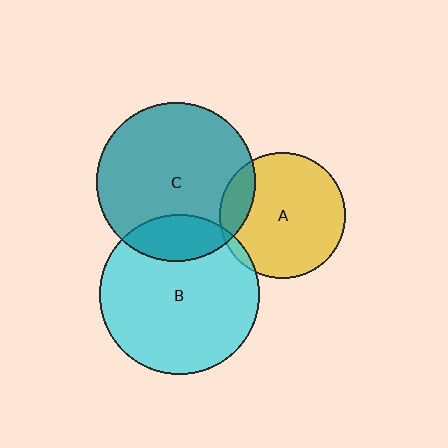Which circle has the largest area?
Circle B (cyan).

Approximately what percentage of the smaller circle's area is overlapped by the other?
Approximately 5%.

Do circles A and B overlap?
Yes.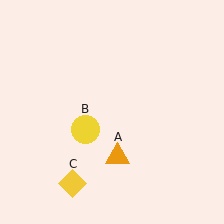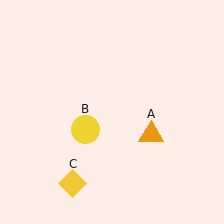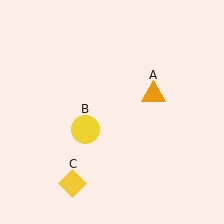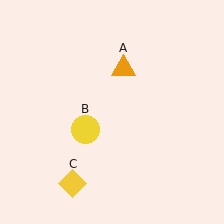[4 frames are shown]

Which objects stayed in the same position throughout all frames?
Yellow circle (object B) and yellow diamond (object C) remained stationary.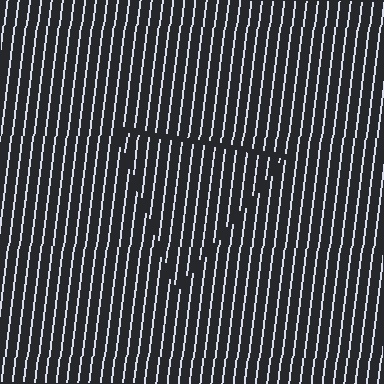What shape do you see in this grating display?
An illusory triangle. The interior of the shape contains the same grating, shifted by half a period — the contour is defined by the phase discontinuity where line-ends from the inner and outer gratings abut.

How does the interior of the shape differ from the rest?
The interior of the shape contains the same grating, shifted by half a period — the contour is defined by the phase discontinuity where line-ends from the inner and outer gratings abut.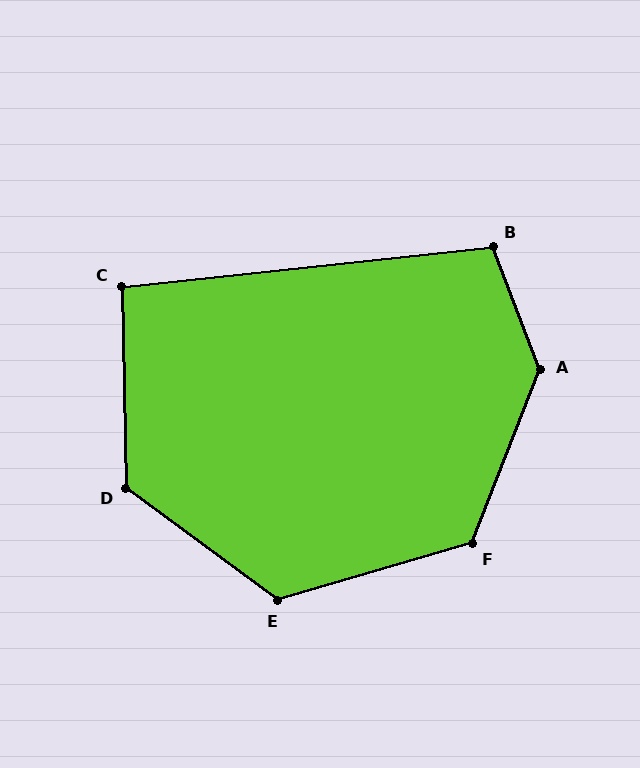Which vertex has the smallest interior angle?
C, at approximately 95 degrees.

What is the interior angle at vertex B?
Approximately 105 degrees (obtuse).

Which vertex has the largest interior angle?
A, at approximately 138 degrees.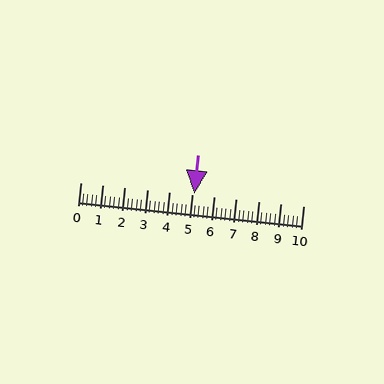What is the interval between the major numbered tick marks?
The major tick marks are spaced 1 units apart.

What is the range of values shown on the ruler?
The ruler shows values from 0 to 10.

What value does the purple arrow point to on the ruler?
The purple arrow points to approximately 5.1.